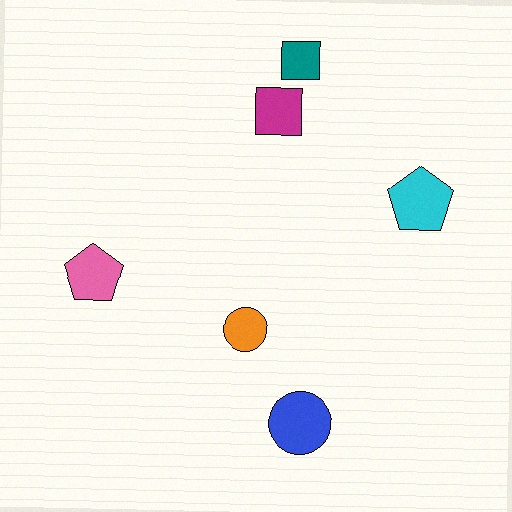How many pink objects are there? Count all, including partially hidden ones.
There is 1 pink object.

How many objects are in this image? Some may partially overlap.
There are 6 objects.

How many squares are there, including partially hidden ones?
There are 2 squares.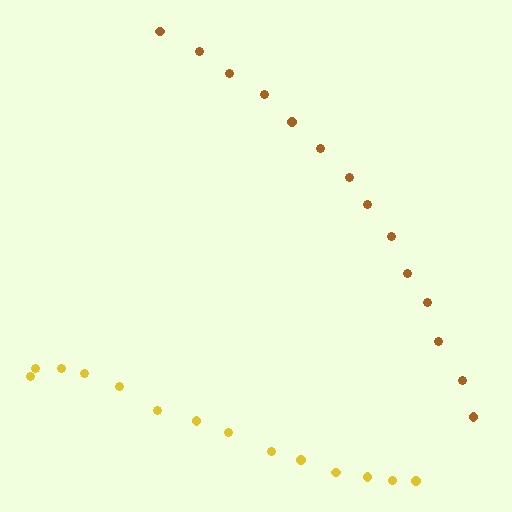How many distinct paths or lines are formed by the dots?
There are 2 distinct paths.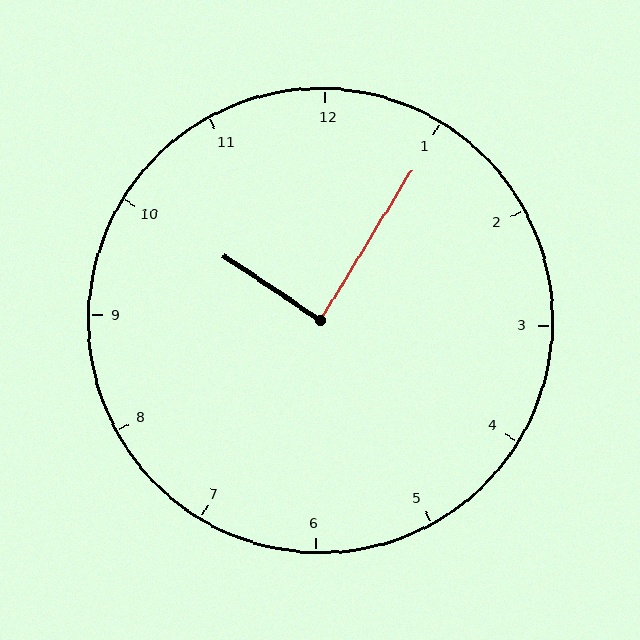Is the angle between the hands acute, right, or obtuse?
It is right.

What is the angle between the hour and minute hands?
Approximately 88 degrees.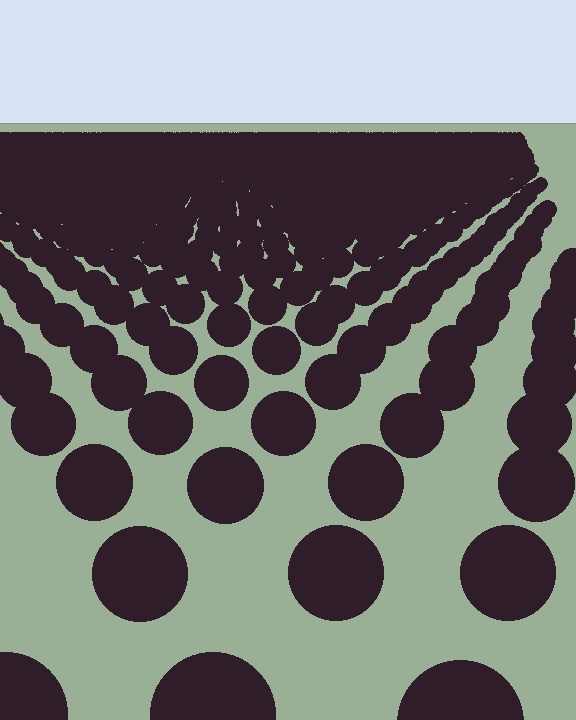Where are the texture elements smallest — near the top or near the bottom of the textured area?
Near the top.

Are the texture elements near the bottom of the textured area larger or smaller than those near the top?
Larger. Near the bottom, elements are closer to the viewer and appear at a bigger on-screen size.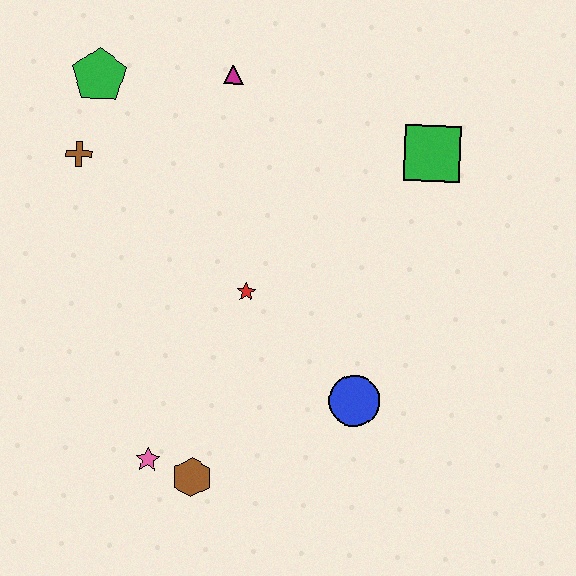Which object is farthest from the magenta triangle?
The brown hexagon is farthest from the magenta triangle.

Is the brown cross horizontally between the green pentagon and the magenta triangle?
No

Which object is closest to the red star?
The blue circle is closest to the red star.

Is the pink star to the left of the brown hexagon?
Yes